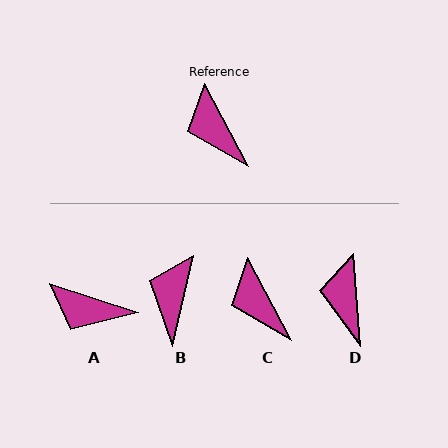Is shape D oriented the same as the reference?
No, it is off by about 24 degrees.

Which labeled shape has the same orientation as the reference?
C.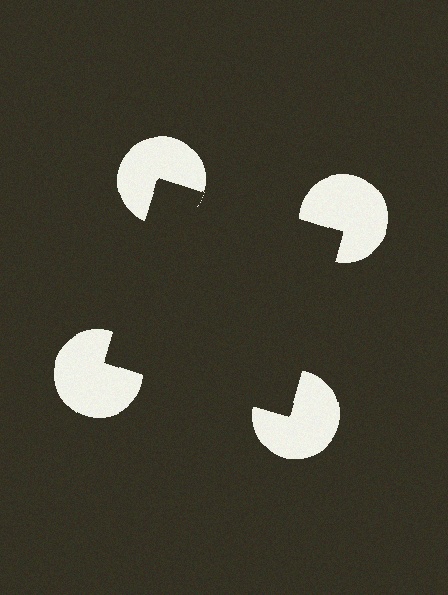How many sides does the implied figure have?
4 sides.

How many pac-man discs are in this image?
There are 4 — one at each vertex of the illusory square.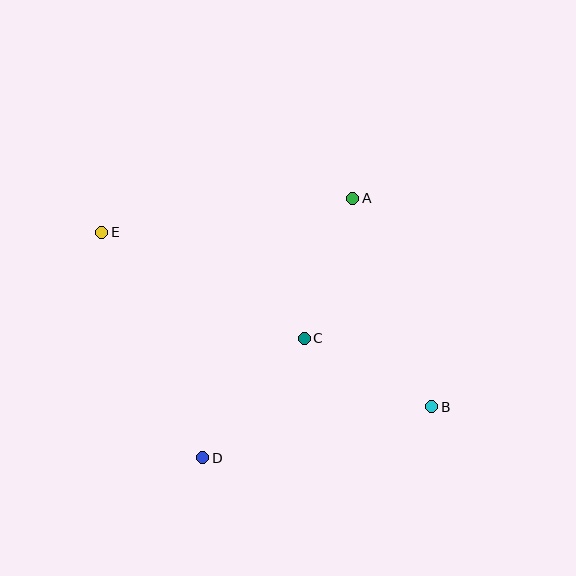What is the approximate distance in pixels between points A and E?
The distance between A and E is approximately 253 pixels.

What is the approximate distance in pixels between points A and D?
The distance between A and D is approximately 300 pixels.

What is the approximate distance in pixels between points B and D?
The distance between B and D is approximately 234 pixels.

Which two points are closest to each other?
Points B and C are closest to each other.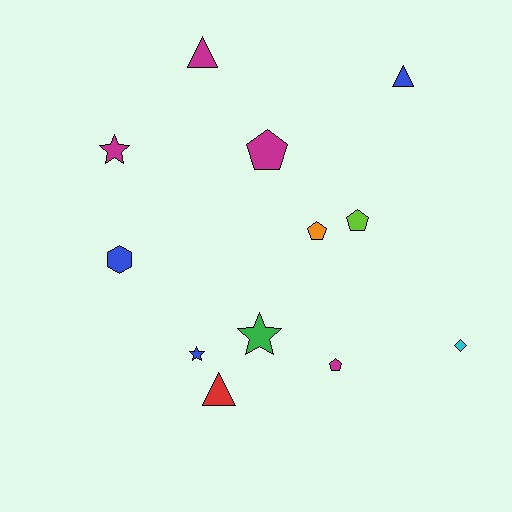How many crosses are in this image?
There are no crosses.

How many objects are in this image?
There are 12 objects.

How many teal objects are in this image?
There are no teal objects.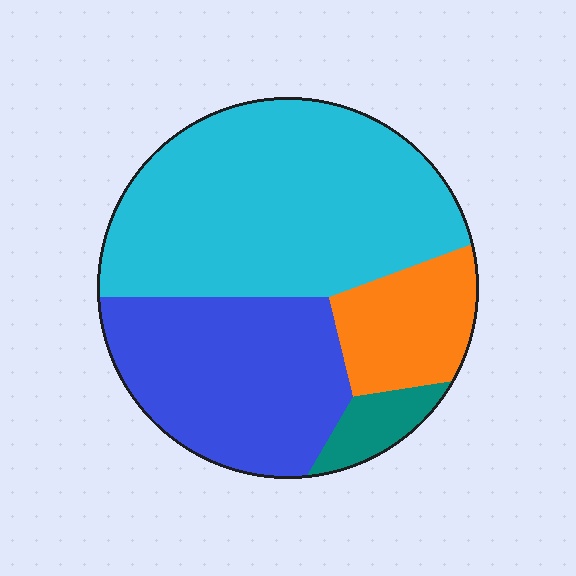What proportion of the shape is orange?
Orange takes up about one eighth (1/8) of the shape.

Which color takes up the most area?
Cyan, at roughly 50%.